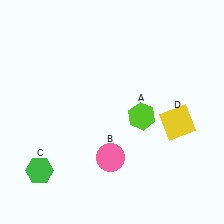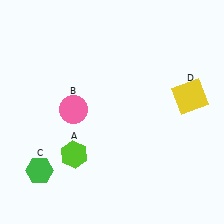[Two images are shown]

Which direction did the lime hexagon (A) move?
The lime hexagon (A) moved left.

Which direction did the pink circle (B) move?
The pink circle (B) moved up.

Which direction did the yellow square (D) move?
The yellow square (D) moved up.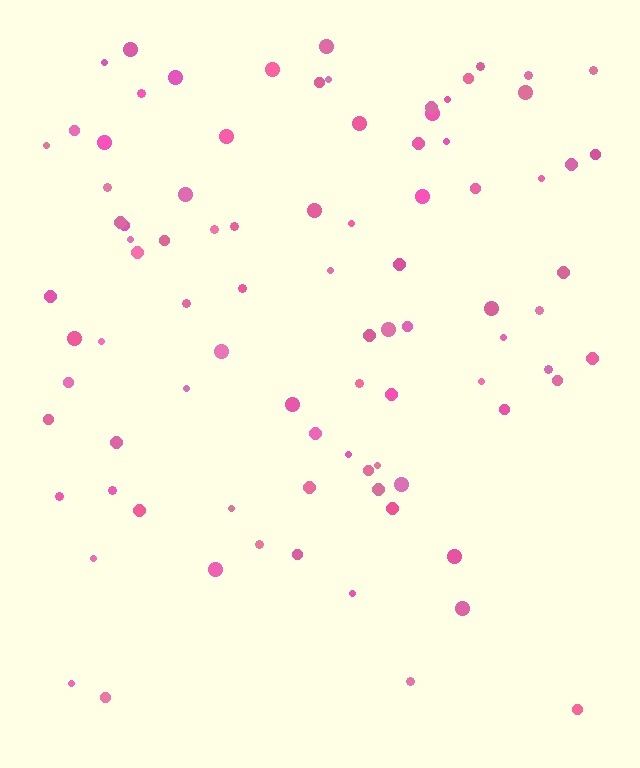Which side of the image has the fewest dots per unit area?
The bottom.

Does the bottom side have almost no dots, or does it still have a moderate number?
Still a moderate number, just noticeably fewer than the top.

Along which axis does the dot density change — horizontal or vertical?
Vertical.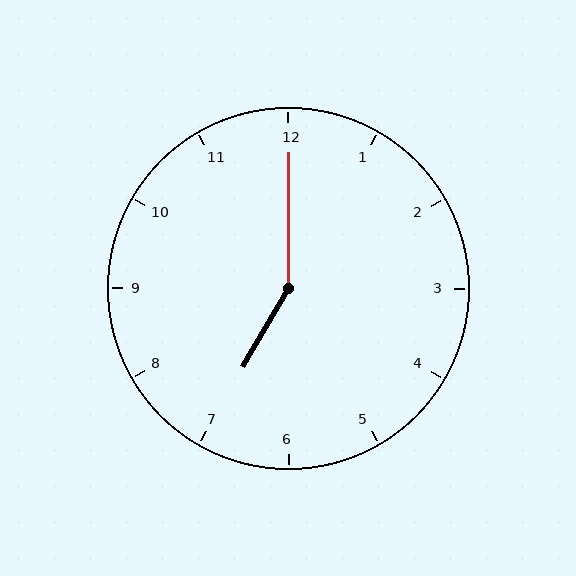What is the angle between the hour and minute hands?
Approximately 150 degrees.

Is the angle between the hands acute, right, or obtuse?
It is obtuse.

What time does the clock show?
7:00.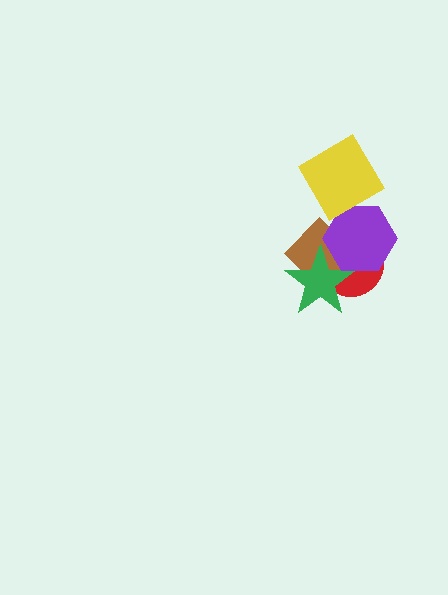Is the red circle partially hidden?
Yes, it is partially covered by another shape.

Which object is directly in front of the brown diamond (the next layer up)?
The green star is directly in front of the brown diamond.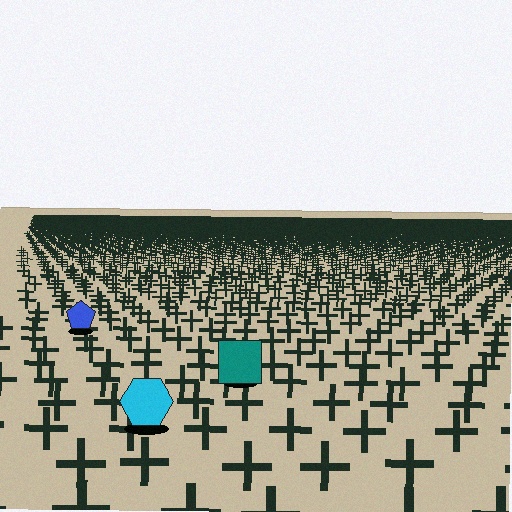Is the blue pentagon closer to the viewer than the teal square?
No. The teal square is closer — you can tell from the texture gradient: the ground texture is coarser near it.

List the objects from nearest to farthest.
From nearest to farthest: the cyan hexagon, the teal square, the blue pentagon.